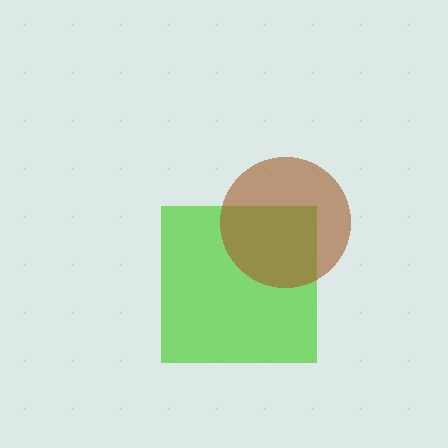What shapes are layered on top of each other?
The layered shapes are: a lime square, a brown circle.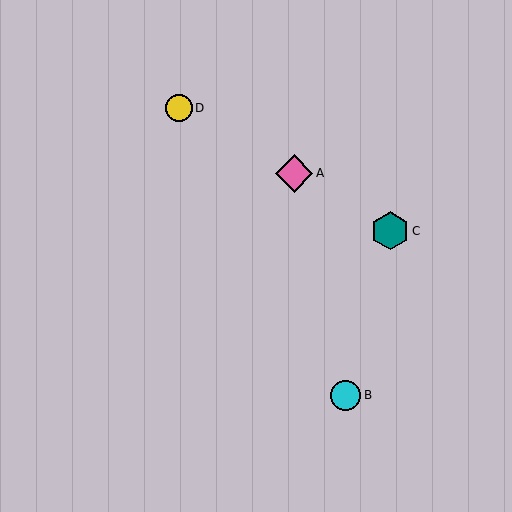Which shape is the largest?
The teal hexagon (labeled C) is the largest.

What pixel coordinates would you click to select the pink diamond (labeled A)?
Click at (294, 173) to select the pink diamond A.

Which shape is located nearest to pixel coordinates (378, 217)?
The teal hexagon (labeled C) at (390, 231) is nearest to that location.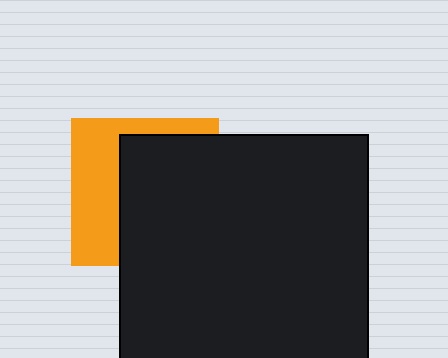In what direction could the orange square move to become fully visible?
The orange square could move left. That would shift it out from behind the black square entirely.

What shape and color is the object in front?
The object in front is a black square.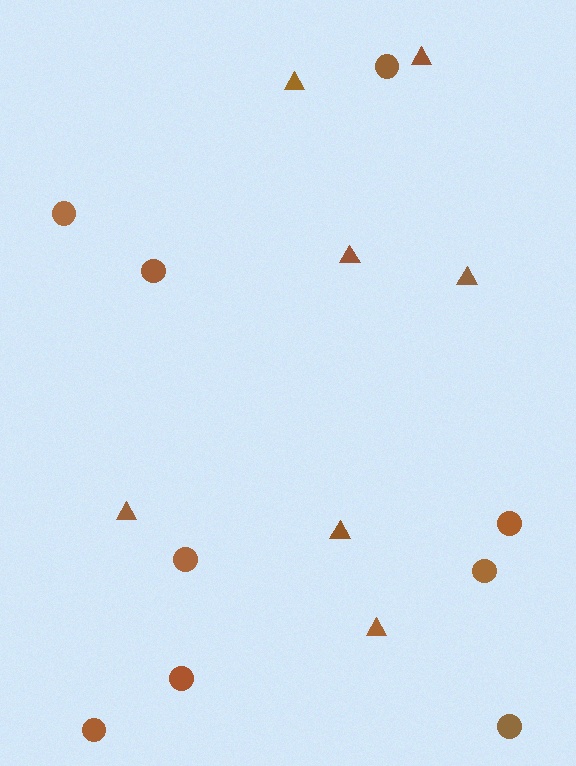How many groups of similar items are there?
There are 2 groups: one group of triangles (7) and one group of circles (9).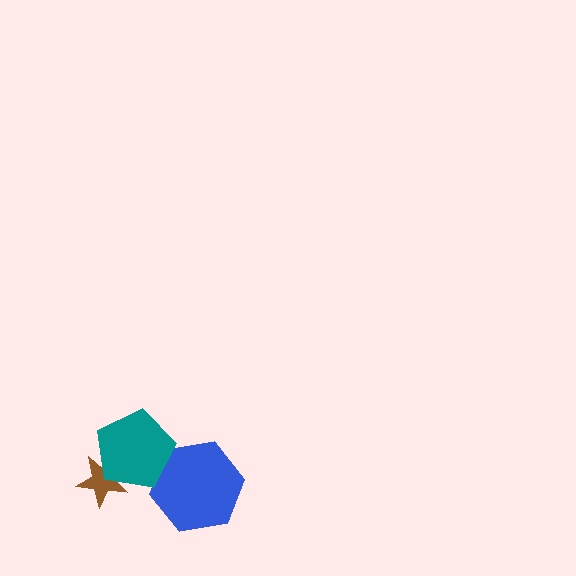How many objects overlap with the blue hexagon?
1 object overlaps with the blue hexagon.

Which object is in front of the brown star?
The teal pentagon is in front of the brown star.